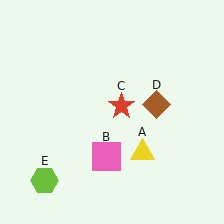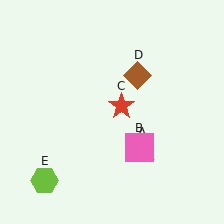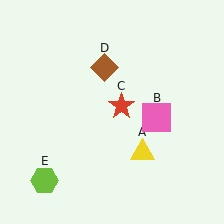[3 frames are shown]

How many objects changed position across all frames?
2 objects changed position: pink square (object B), brown diamond (object D).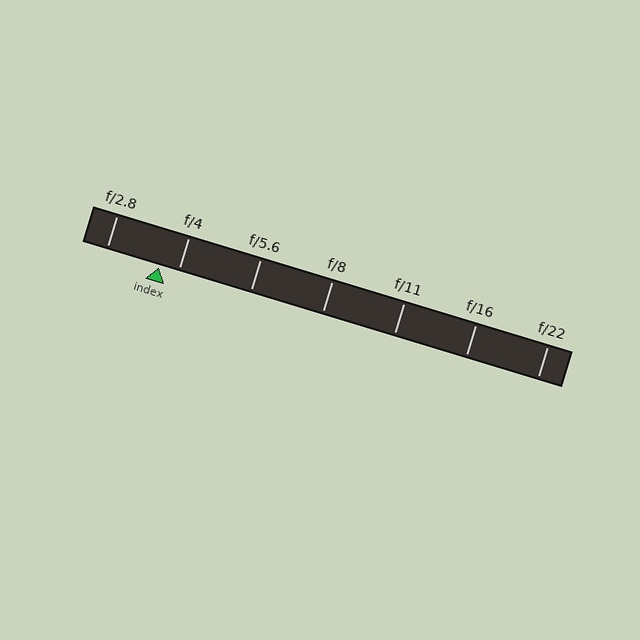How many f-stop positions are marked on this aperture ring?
There are 7 f-stop positions marked.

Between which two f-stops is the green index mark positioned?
The index mark is between f/2.8 and f/4.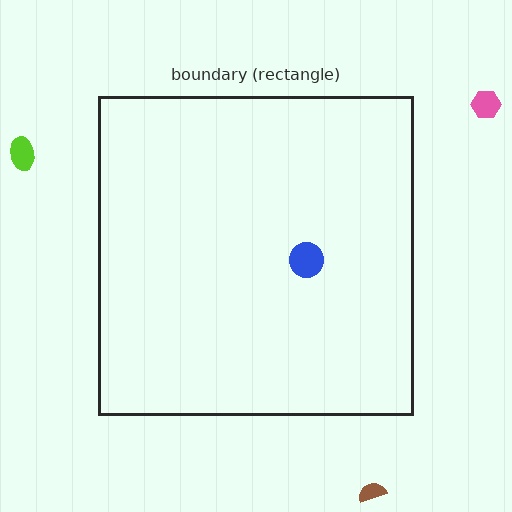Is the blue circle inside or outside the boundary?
Inside.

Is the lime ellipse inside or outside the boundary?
Outside.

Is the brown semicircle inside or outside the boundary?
Outside.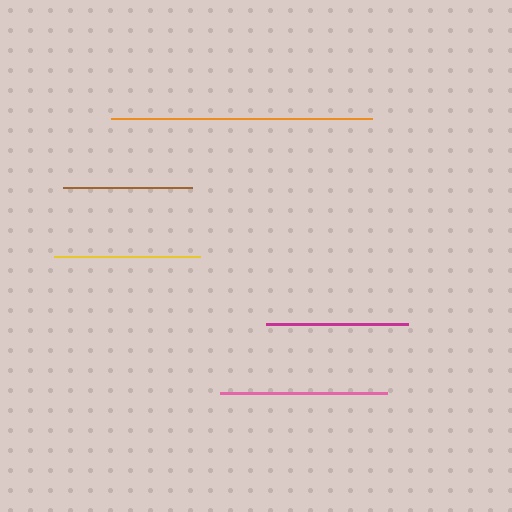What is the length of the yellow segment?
The yellow segment is approximately 145 pixels long.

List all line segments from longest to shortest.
From longest to shortest: orange, pink, yellow, magenta, brown.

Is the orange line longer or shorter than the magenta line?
The orange line is longer than the magenta line.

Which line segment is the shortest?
The brown line is the shortest at approximately 129 pixels.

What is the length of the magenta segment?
The magenta segment is approximately 142 pixels long.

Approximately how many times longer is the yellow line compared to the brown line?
The yellow line is approximately 1.1 times the length of the brown line.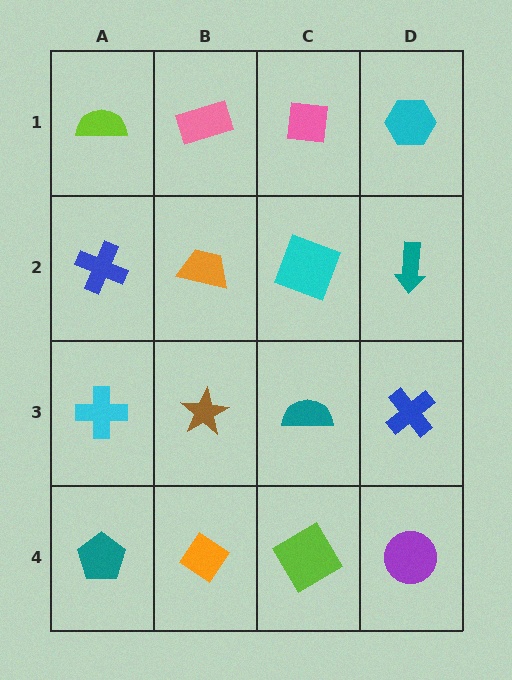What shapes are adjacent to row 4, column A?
A cyan cross (row 3, column A), an orange diamond (row 4, column B).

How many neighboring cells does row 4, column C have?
3.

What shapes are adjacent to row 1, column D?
A teal arrow (row 2, column D), a pink square (row 1, column C).